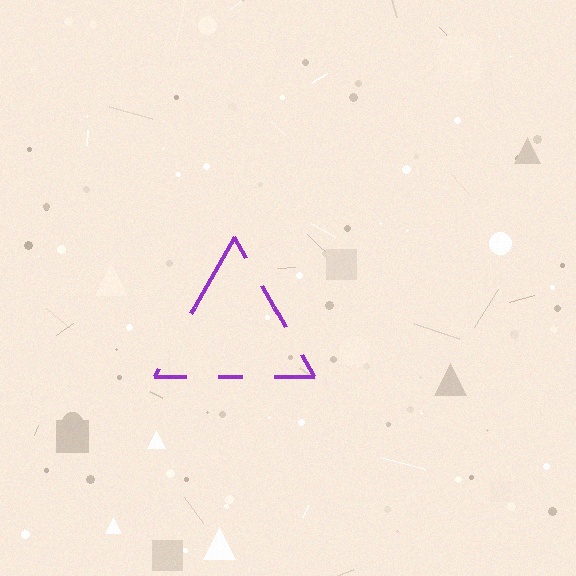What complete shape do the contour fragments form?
The contour fragments form a triangle.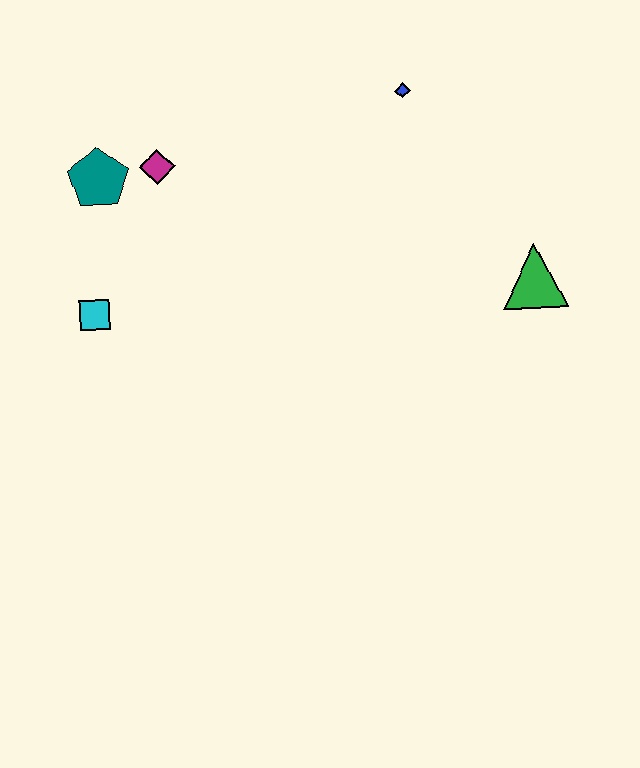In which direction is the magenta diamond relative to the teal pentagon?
The magenta diamond is to the right of the teal pentagon.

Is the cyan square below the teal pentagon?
Yes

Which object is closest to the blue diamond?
The green triangle is closest to the blue diamond.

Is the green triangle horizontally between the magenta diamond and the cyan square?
No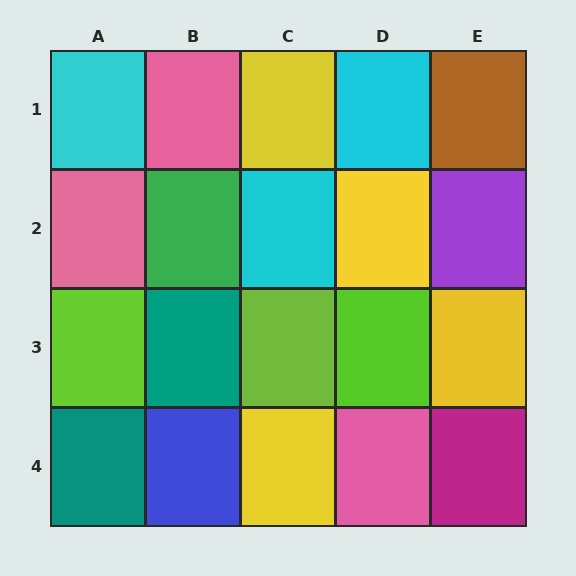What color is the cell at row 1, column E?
Brown.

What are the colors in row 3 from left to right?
Lime, teal, lime, lime, yellow.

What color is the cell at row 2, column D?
Yellow.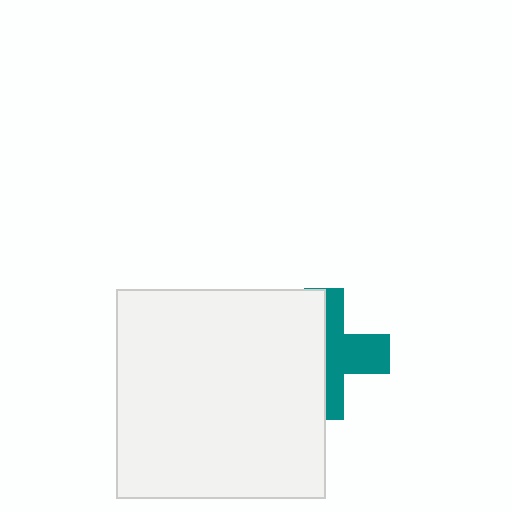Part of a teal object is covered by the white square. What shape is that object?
It is a cross.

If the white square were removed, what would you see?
You would see the complete teal cross.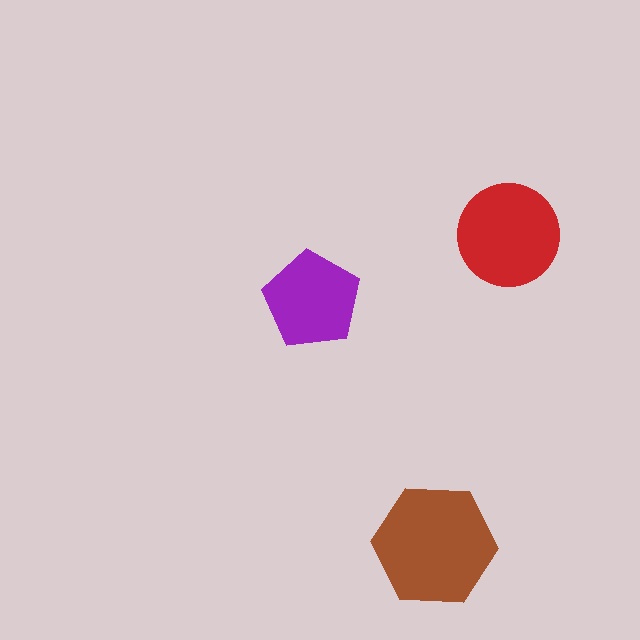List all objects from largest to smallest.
The brown hexagon, the red circle, the purple pentagon.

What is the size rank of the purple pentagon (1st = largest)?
3rd.